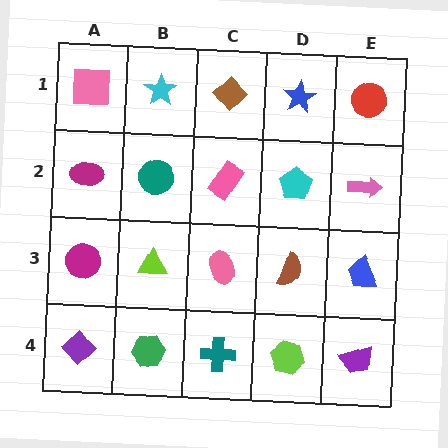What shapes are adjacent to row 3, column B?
A teal circle (row 2, column B), a green hexagon (row 4, column B), a magenta circle (row 3, column A), a pink ellipse (row 3, column C).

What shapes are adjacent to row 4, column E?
A blue trapezoid (row 3, column E), a lime hexagon (row 4, column D).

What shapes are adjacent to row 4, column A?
A magenta circle (row 3, column A), a green hexagon (row 4, column B).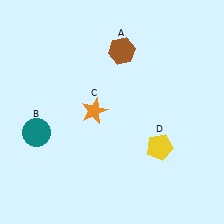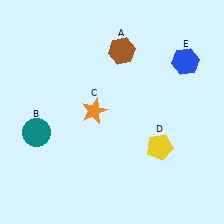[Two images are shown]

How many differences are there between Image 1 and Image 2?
There is 1 difference between the two images.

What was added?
A blue hexagon (E) was added in Image 2.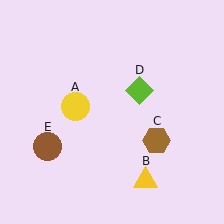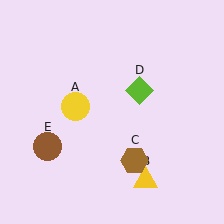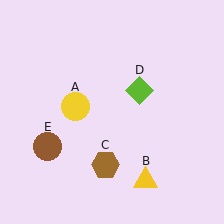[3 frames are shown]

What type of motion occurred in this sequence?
The brown hexagon (object C) rotated clockwise around the center of the scene.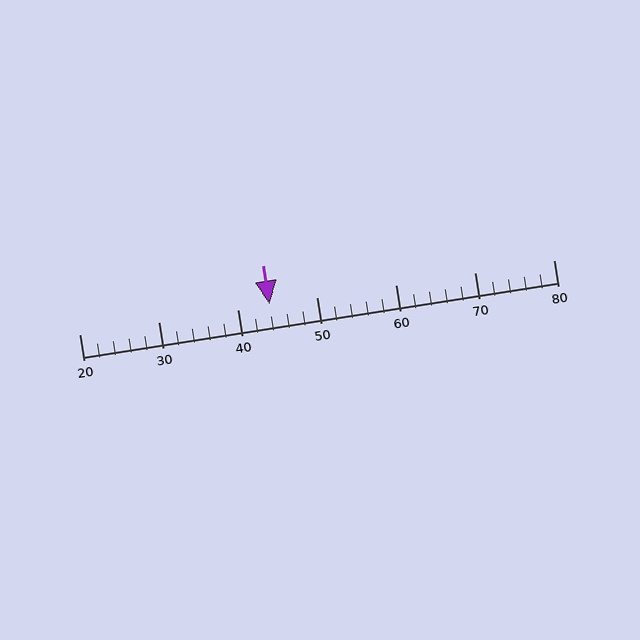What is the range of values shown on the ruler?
The ruler shows values from 20 to 80.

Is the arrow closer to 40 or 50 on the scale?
The arrow is closer to 40.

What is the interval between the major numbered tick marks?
The major tick marks are spaced 10 units apart.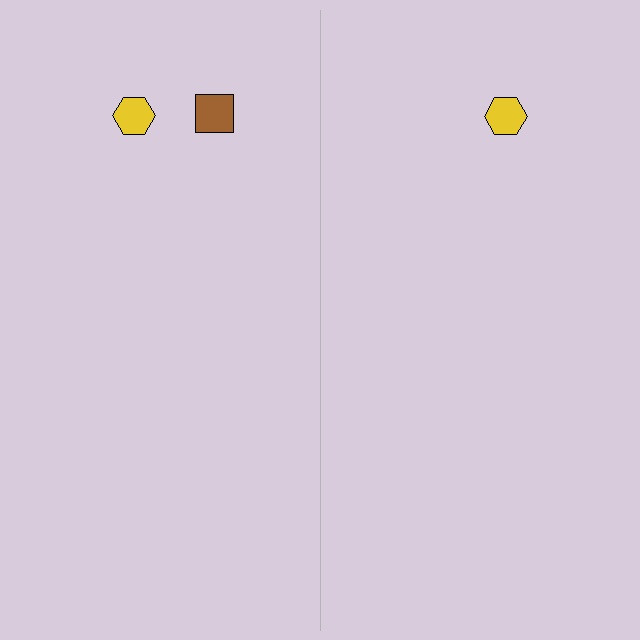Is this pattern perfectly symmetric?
No, the pattern is not perfectly symmetric. A brown square is missing from the right side.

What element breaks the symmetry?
A brown square is missing from the right side.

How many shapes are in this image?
There are 3 shapes in this image.